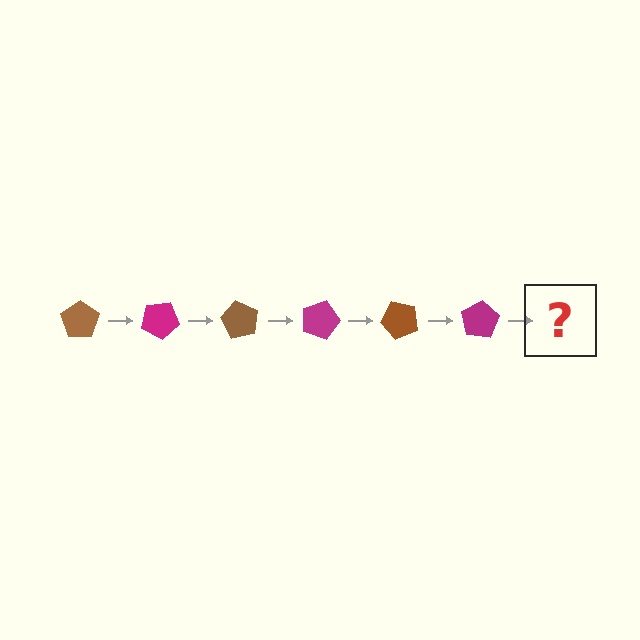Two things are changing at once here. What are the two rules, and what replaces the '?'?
The two rules are that it rotates 30 degrees each step and the color cycles through brown and magenta. The '?' should be a brown pentagon, rotated 180 degrees from the start.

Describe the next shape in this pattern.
It should be a brown pentagon, rotated 180 degrees from the start.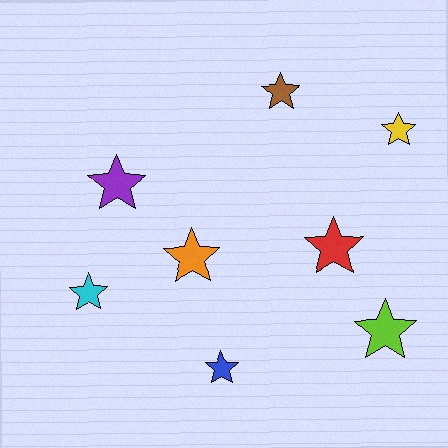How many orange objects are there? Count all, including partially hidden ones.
There is 1 orange object.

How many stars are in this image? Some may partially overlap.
There are 8 stars.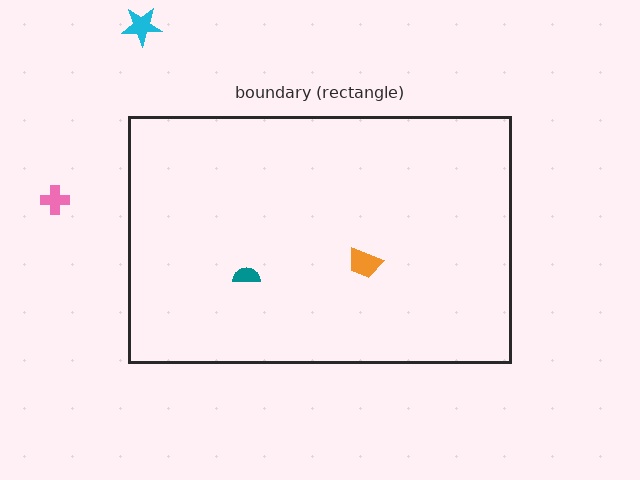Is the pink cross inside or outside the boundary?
Outside.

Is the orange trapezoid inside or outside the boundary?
Inside.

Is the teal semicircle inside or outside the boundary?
Inside.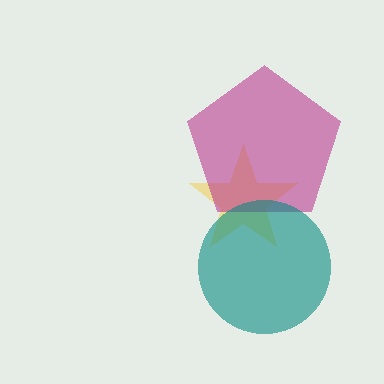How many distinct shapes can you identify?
There are 3 distinct shapes: a yellow star, a magenta pentagon, a teal circle.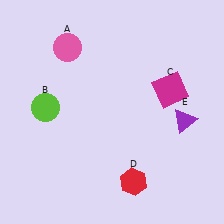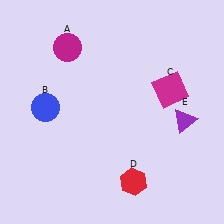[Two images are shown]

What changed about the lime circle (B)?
In Image 1, B is lime. In Image 2, it changed to blue.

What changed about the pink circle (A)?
In Image 1, A is pink. In Image 2, it changed to magenta.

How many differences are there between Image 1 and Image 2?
There are 2 differences between the two images.